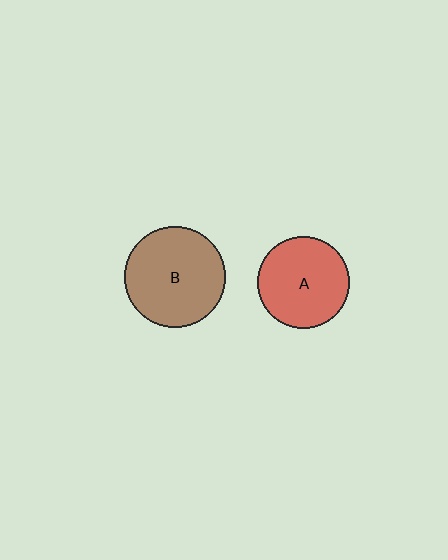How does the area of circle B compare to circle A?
Approximately 1.2 times.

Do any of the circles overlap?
No, none of the circles overlap.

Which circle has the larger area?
Circle B (brown).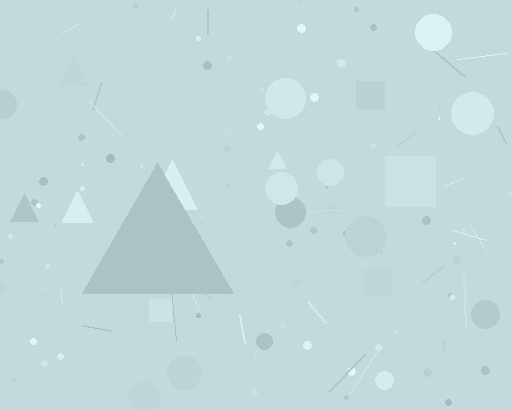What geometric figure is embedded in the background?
A triangle is embedded in the background.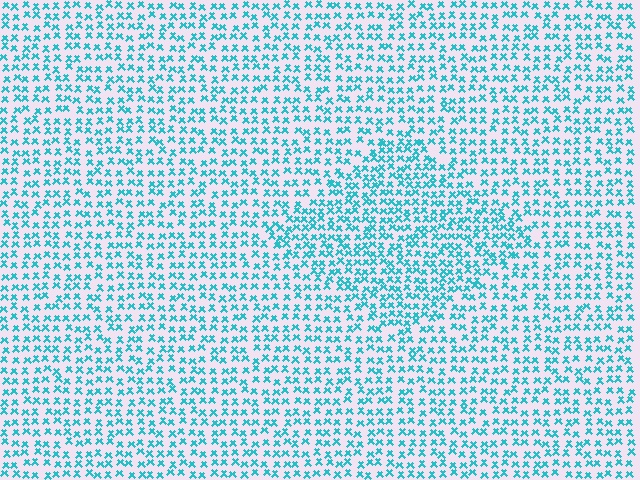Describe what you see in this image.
The image contains small cyan elements arranged at two different densities. A diamond-shaped region is visible where the elements are more densely packed than the surrounding area.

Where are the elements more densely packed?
The elements are more densely packed inside the diamond boundary.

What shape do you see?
I see a diamond.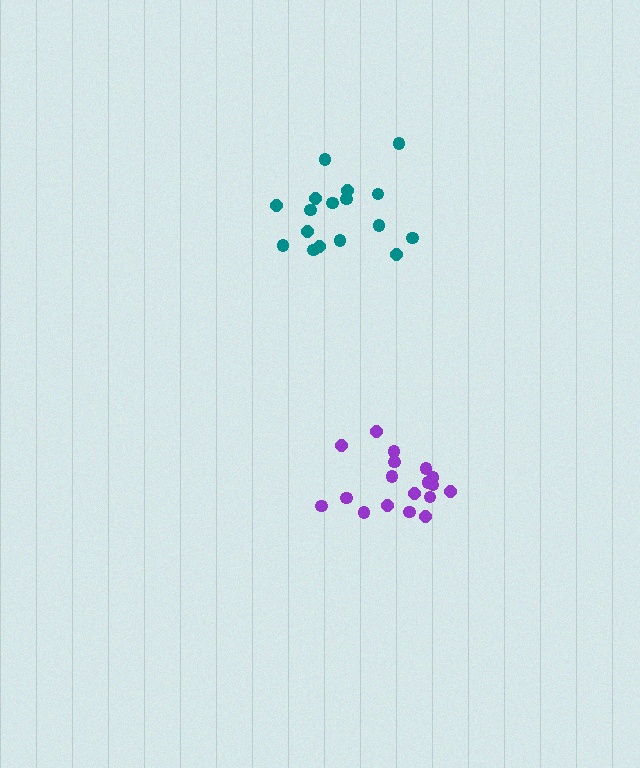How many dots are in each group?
Group 1: 17 dots, Group 2: 18 dots (35 total).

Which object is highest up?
The teal cluster is topmost.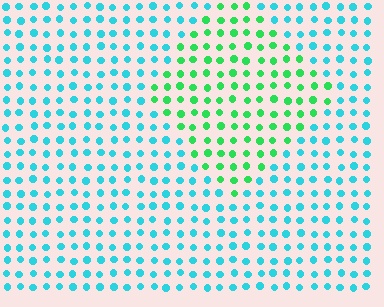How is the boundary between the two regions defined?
The boundary is defined purely by a slight shift in hue (about 49 degrees). Spacing, size, and orientation are identical on both sides.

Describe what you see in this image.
The image is filled with small cyan elements in a uniform arrangement. A diamond-shaped region is visible where the elements are tinted to a slightly different hue, forming a subtle color boundary.